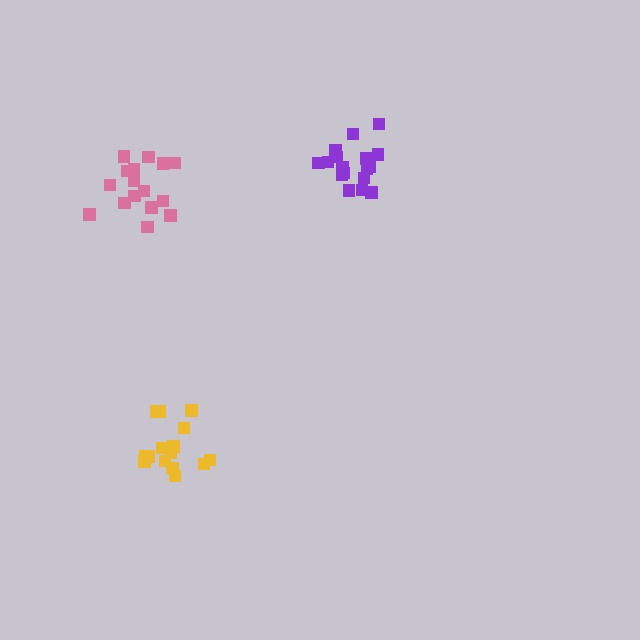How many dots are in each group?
Group 1: 17 dots, Group 2: 15 dots, Group 3: 16 dots (48 total).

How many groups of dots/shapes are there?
There are 3 groups.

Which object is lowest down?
The yellow cluster is bottommost.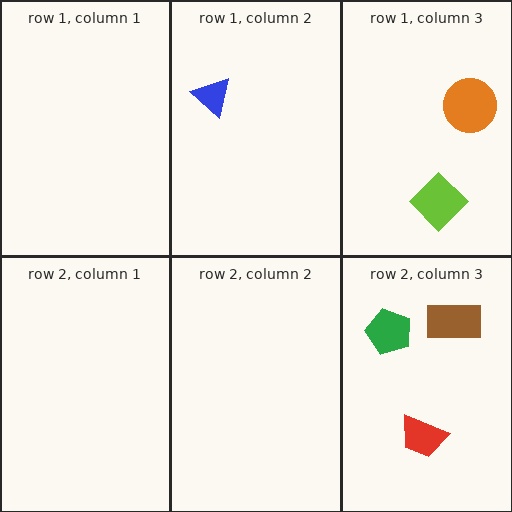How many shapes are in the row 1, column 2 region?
1.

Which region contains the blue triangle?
The row 1, column 2 region.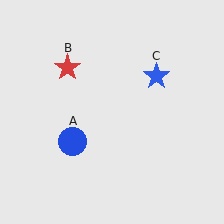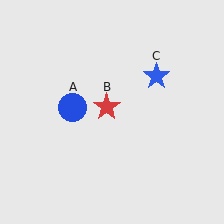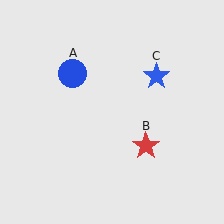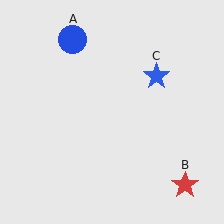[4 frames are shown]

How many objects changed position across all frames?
2 objects changed position: blue circle (object A), red star (object B).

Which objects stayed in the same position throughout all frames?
Blue star (object C) remained stationary.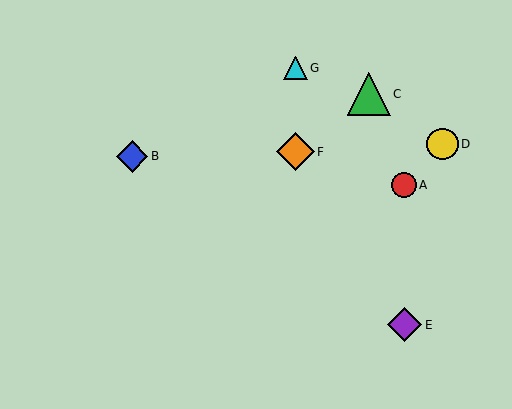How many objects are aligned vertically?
2 objects (F, G) are aligned vertically.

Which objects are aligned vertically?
Objects F, G are aligned vertically.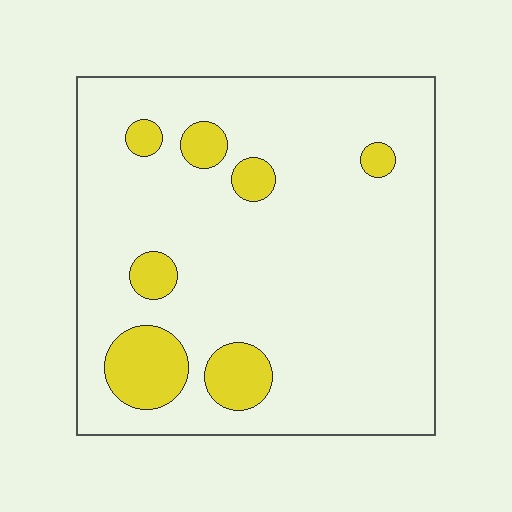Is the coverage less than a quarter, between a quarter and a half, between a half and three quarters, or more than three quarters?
Less than a quarter.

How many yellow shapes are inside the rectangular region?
7.